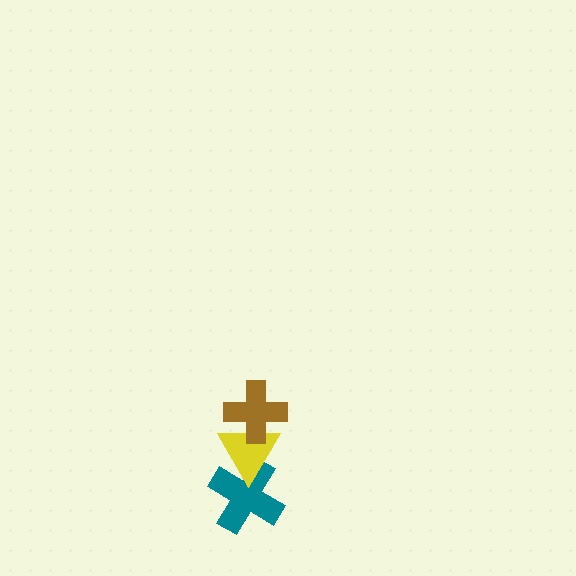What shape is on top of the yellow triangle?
The brown cross is on top of the yellow triangle.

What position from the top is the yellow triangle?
The yellow triangle is 2nd from the top.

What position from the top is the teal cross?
The teal cross is 3rd from the top.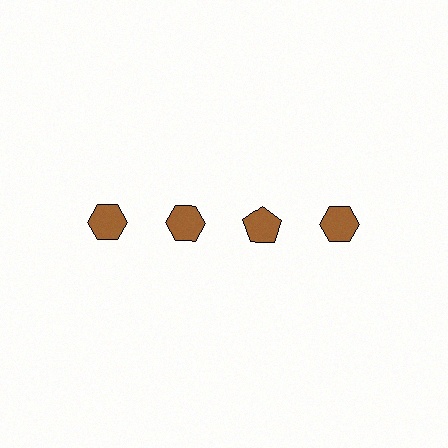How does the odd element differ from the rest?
It has a different shape: pentagon instead of hexagon.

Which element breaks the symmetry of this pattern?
The brown pentagon in the top row, center column breaks the symmetry. All other shapes are brown hexagons.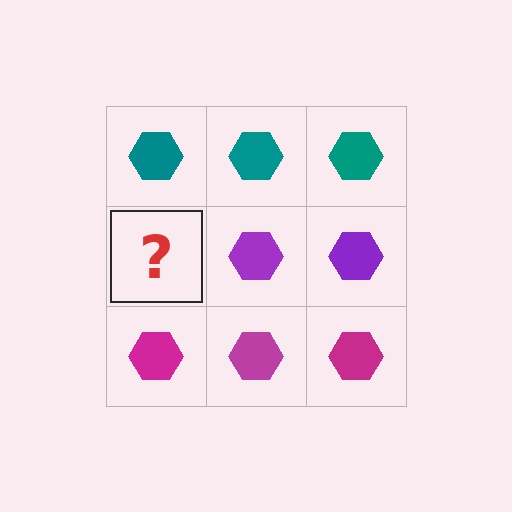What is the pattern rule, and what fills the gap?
The rule is that each row has a consistent color. The gap should be filled with a purple hexagon.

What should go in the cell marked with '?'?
The missing cell should contain a purple hexagon.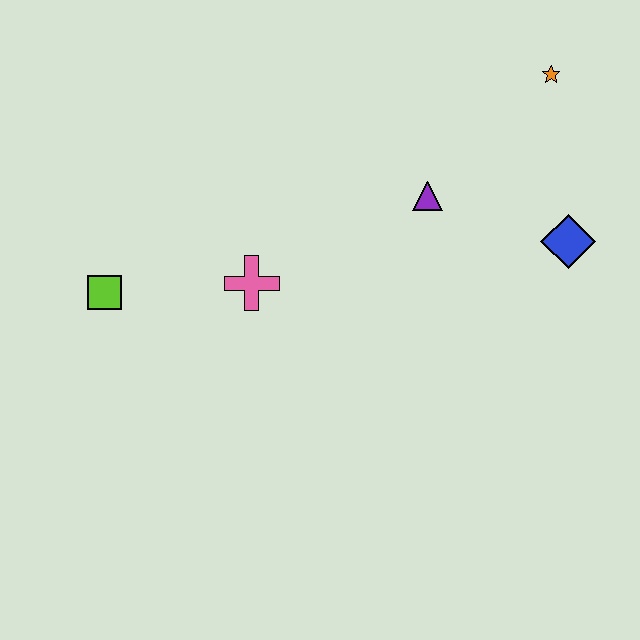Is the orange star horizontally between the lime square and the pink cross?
No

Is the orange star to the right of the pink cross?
Yes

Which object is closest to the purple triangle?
The blue diamond is closest to the purple triangle.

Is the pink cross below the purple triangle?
Yes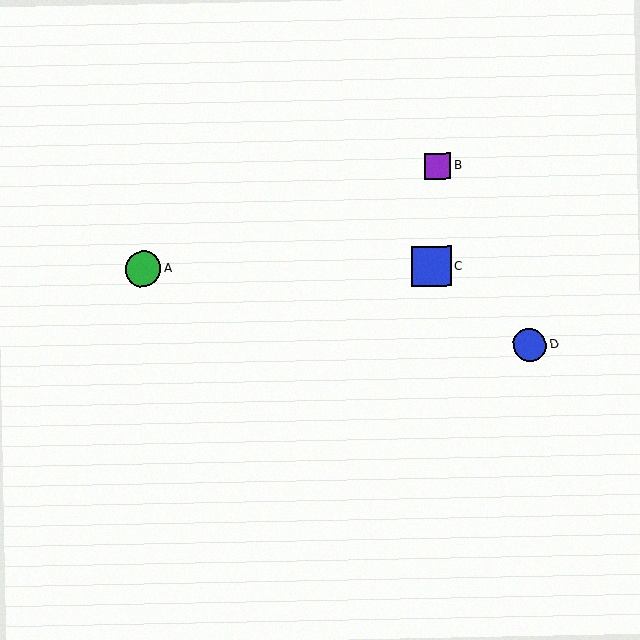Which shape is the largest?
The blue square (labeled C) is the largest.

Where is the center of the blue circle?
The center of the blue circle is at (530, 345).